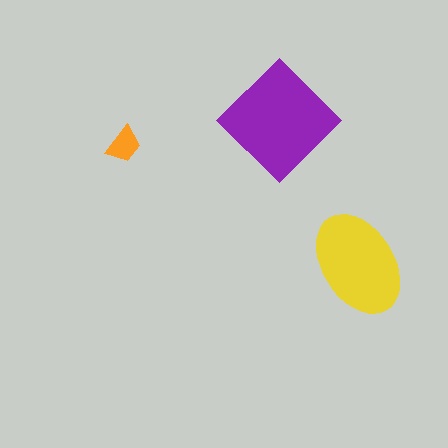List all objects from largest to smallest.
The purple diamond, the yellow ellipse, the orange trapezoid.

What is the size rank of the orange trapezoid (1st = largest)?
3rd.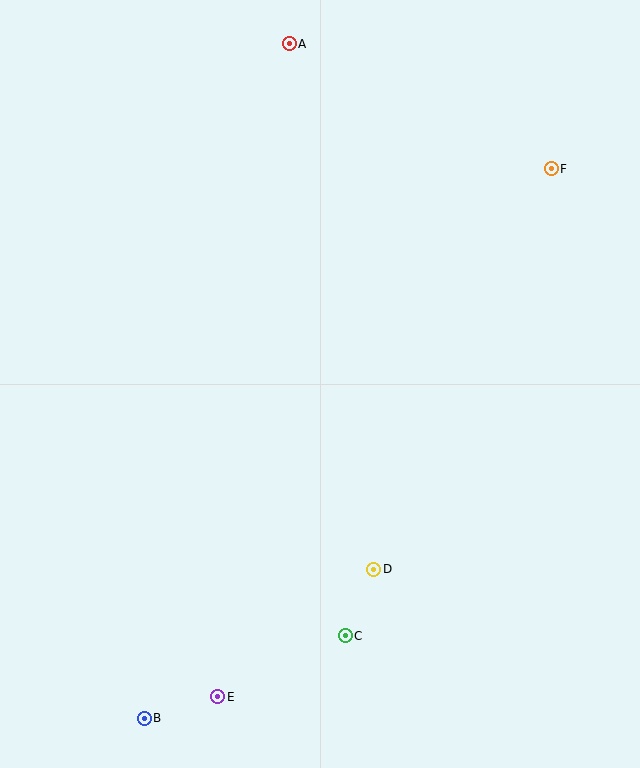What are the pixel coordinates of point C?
Point C is at (345, 636).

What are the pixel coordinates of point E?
Point E is at (218, 697).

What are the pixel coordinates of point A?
Point A is at (289, 44).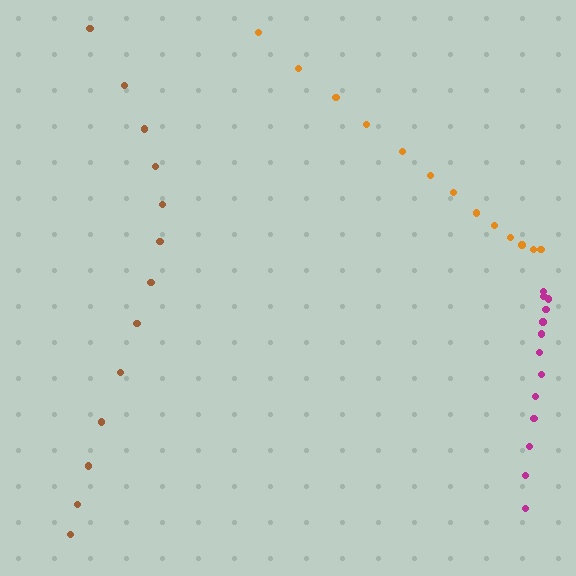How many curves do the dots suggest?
There are 3 distinct paths.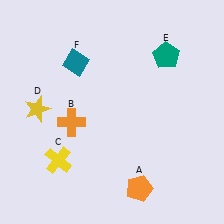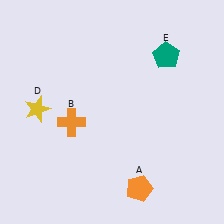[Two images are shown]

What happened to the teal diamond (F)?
The teal diamond (F) was removed in Image 2. It was in the top-left area of Image 1.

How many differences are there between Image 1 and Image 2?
There are 2 differences between the two images.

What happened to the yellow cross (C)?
The yellow cross (C) was removed in Image 2. It was in the bottom-left area of Image 1.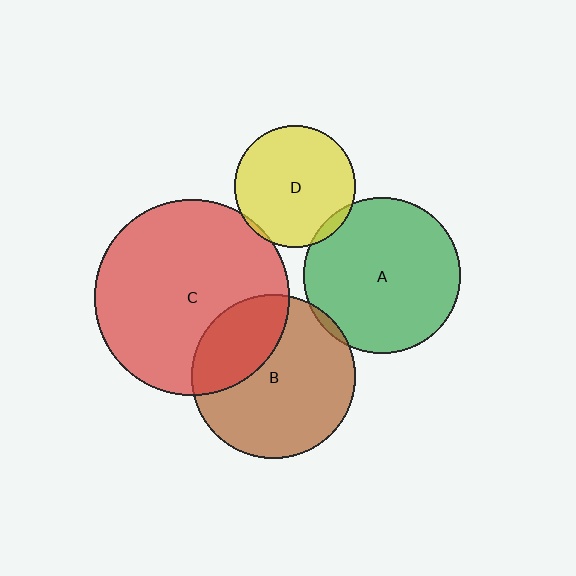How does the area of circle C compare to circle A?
Approximately 1.6 times.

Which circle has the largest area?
Circle C (red).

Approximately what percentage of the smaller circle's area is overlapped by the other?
Approximately 30%.